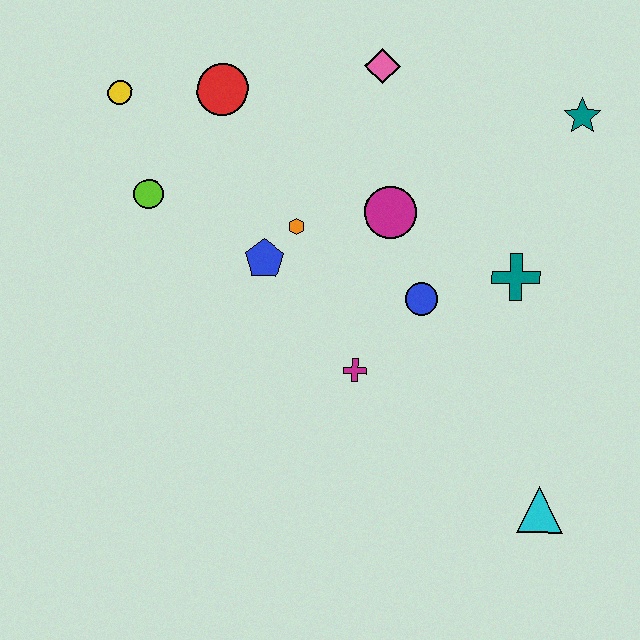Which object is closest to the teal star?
The teal cross is closest to the teal star.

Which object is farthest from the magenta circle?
The cyan triangle is farthest from the magenta circle.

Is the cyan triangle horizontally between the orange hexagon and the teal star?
Yes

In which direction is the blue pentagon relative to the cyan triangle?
The blue pentagon is to the left of the cyan triangle.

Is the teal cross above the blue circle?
Yes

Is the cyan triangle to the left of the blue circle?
No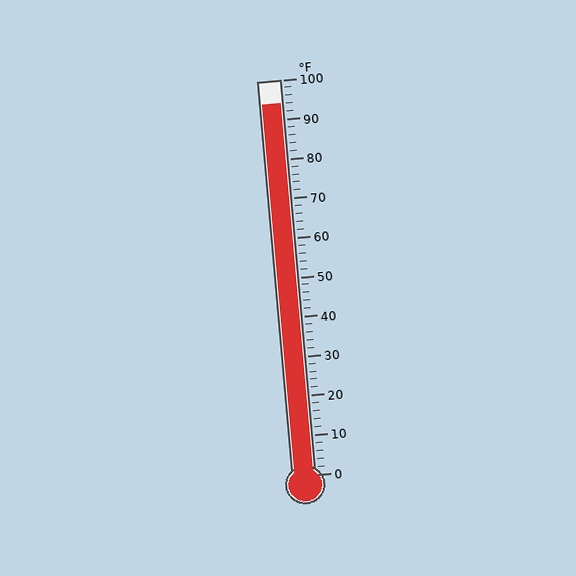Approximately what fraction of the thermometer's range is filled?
The thermometer is filled to approximately 95% of its range.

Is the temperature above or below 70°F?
The temperature is above 70°F.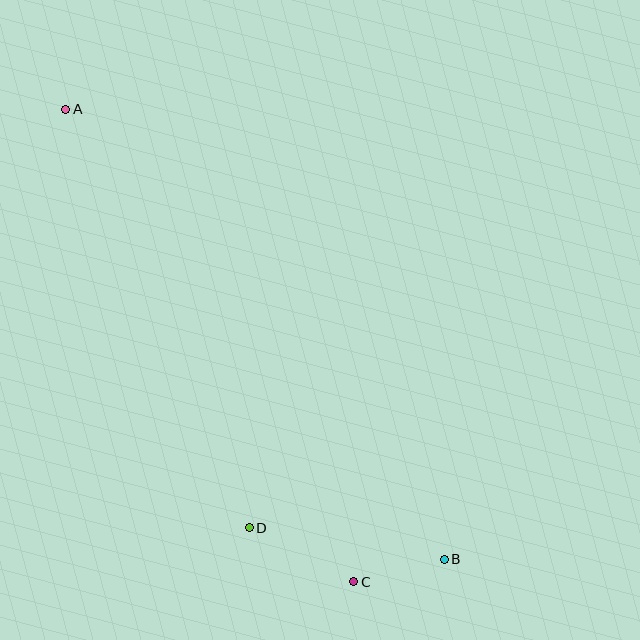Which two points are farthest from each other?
Points A and B are farthest from each other.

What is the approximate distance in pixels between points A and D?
The distance between A and D is approximately 457 pixels.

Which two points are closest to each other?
Points B and C are closest to each other.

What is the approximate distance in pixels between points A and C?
The distance between A and C is approximately 553 pixels.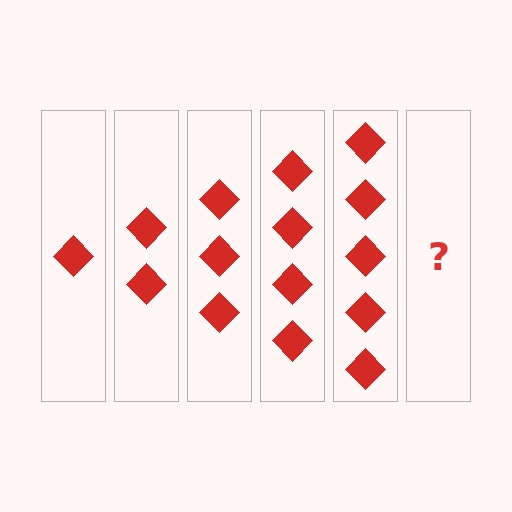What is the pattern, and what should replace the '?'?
The pattern is that each step adds one more diamond. The '?' should be 6 diamonds.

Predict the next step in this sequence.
The next step is 6 diamonds.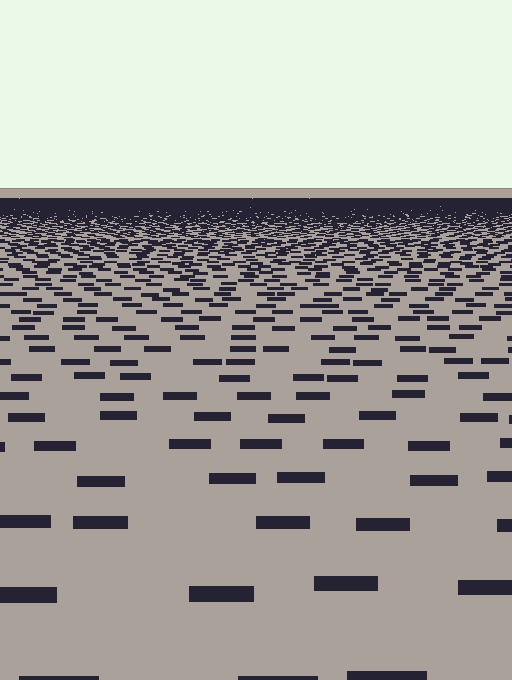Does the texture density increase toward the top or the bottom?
Density increases toward the top.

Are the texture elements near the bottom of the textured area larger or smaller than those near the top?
Larger. Near the bottom, elements are closer to the viewer and appear at a bigger on-screen size.